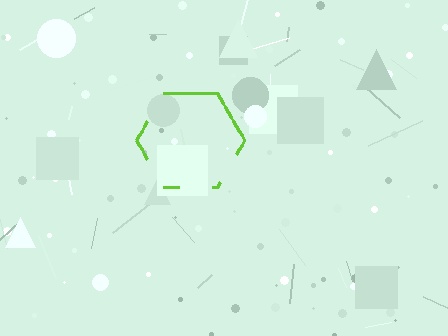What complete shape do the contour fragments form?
The contour fragments form a hexagon.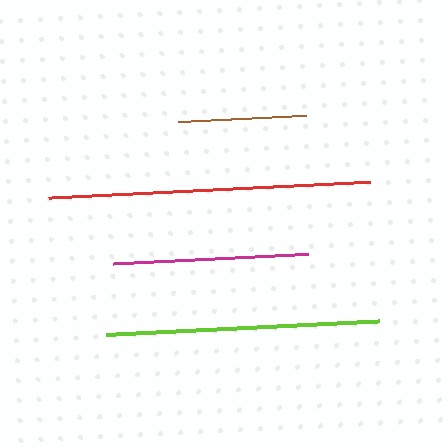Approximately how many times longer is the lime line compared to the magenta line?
The lime line is approximately 1.4 times the length of the magenta line.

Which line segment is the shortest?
The brown line is the shortest at approximately 128 pixels.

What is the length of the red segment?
The red segment is approximately 322 pixels long.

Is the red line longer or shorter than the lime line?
The red line is longer than the lime line.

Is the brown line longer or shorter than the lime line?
The lime line is longer than the brown line.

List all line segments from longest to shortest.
From longest to shortest: red, lime, magenta, brown.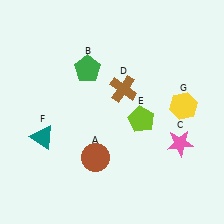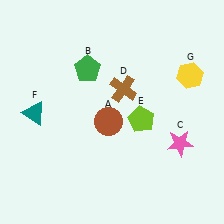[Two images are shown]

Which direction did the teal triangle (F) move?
The teal triangle (F) moved up.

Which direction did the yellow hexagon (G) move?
The yellow hexagon (G) moved up.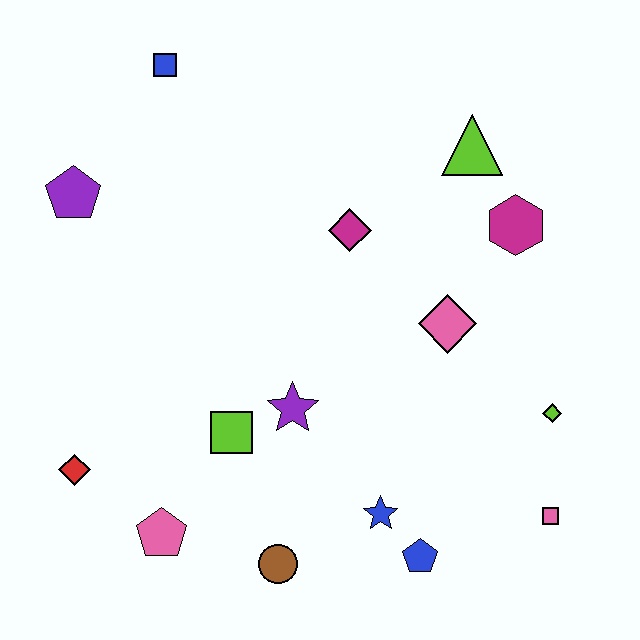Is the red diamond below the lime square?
Yes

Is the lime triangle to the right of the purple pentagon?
Yes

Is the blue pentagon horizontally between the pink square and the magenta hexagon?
No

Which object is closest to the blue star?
The blue pentagon is closest to the blue star.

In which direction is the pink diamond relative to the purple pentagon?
The pink diamond is to the right of the purple pentagon.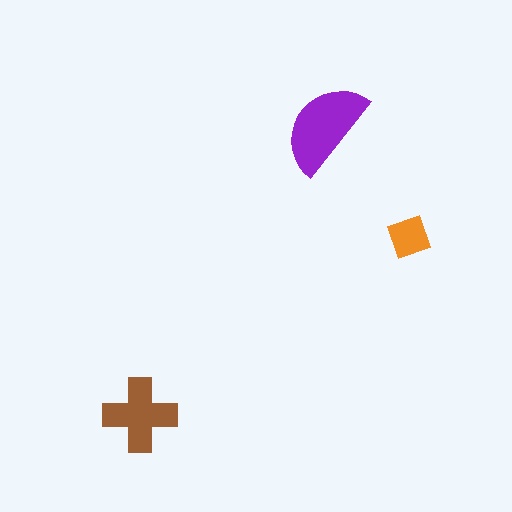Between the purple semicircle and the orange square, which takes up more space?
The purple semicircle.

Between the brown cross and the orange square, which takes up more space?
The brown cross.